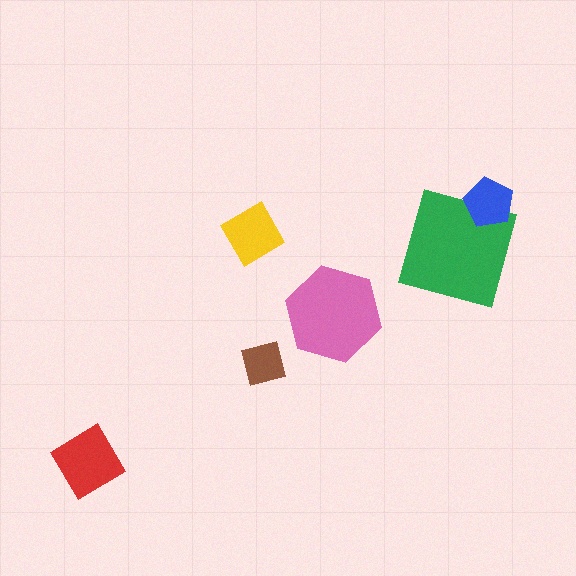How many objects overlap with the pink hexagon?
0 objects overlap with the pink hexagon.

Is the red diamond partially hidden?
No, no other shape covers it.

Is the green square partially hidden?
Yes, it is partially covered by another shape.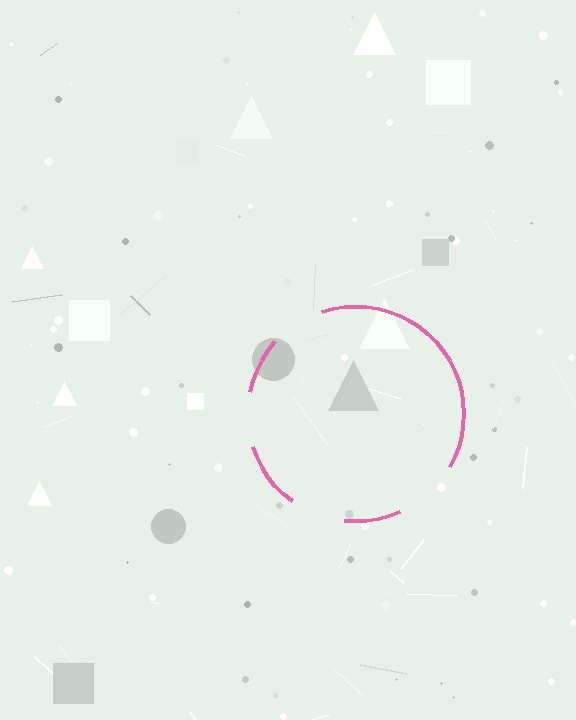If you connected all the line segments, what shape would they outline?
They would outline a circle.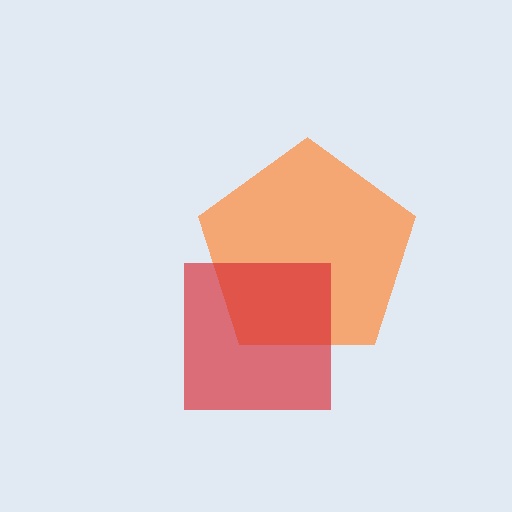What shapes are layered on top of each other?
The layered shapes are: an orange pentagon, a red square.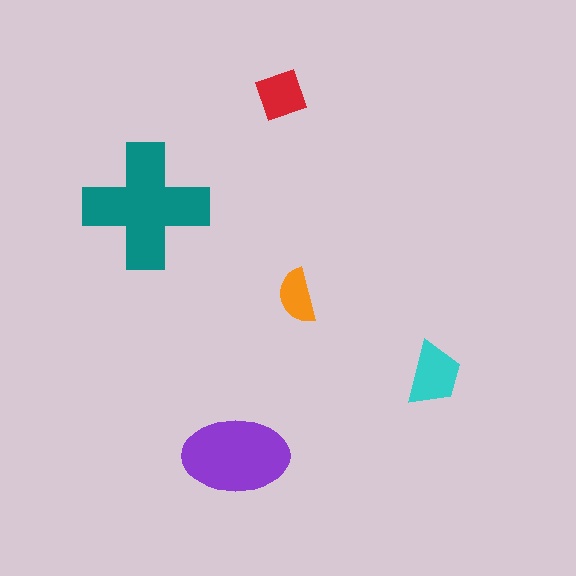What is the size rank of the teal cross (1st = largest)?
1st.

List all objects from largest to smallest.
The teal cross, the purple ellipse, the cyan trapezoid, the red square, the orange semicircle.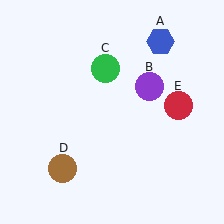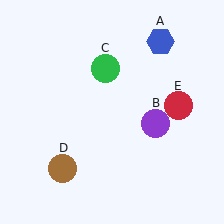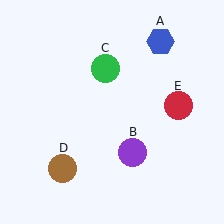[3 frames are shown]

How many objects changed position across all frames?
1 object changed position: purple circle (object B).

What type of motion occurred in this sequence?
The purple circle (object B) rotated clockwise around the center of the scene.